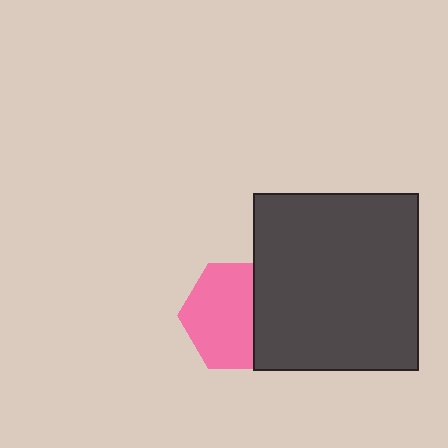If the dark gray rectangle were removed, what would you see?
You would see the complete pink hexagon.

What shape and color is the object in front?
The object in front is a dark gray rectangle.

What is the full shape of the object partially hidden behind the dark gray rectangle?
The partially hidden object is a pink hexagon.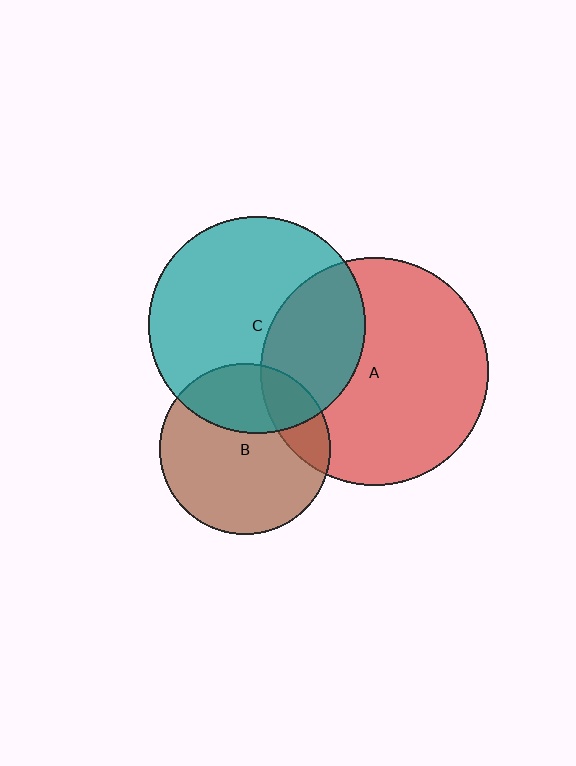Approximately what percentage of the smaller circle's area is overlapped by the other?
Approximately 35%.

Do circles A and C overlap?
Yes.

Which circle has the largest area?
Circle A (red).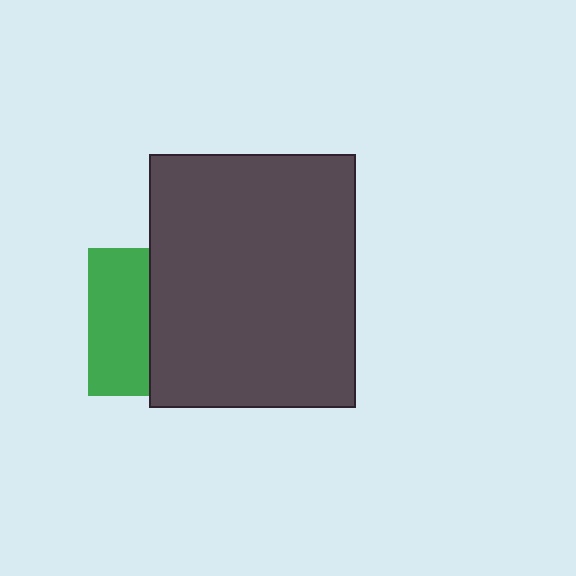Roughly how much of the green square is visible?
A small part of it is visible (roughly 42%).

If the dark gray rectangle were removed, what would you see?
You would see the complete green square.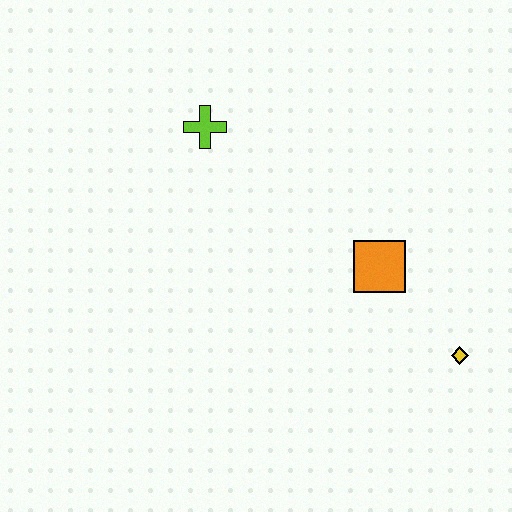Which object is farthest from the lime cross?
The yellow diamond is farthest from the lime cross.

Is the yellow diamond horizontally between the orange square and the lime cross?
No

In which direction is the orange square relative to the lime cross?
The orange square is to the right of the lime cross.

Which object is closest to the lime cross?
The orange square is closest to the lime cross.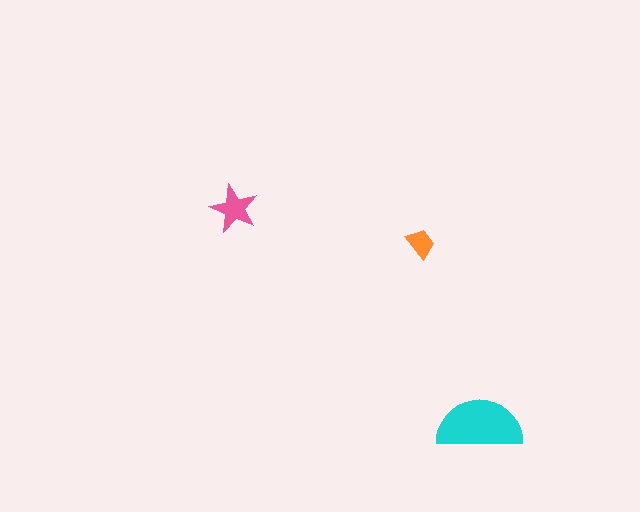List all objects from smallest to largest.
The orange trapezoid, the pink star, the cyan semicircle.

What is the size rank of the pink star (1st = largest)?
2nd.